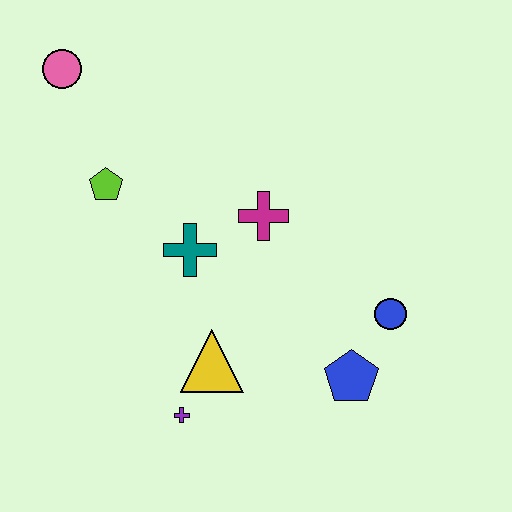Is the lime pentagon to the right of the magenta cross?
No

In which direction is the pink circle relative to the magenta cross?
The pink circle is to the left of the magenta cross.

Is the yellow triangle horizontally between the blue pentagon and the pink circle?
Yes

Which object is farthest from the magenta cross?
The pink circle is farthest from the magenta cross.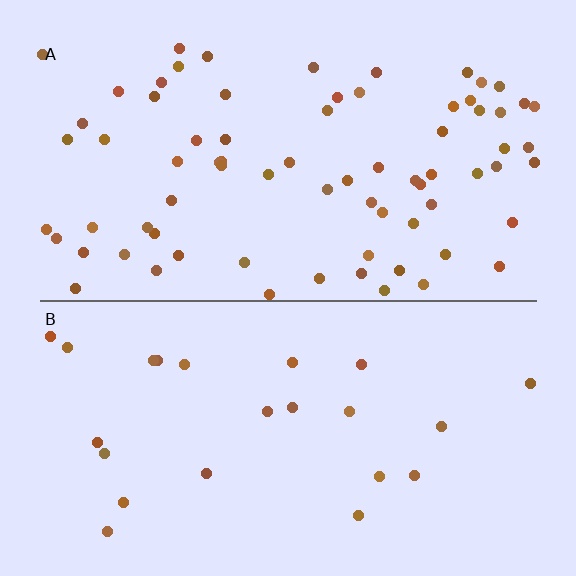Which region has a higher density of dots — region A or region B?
A (the top).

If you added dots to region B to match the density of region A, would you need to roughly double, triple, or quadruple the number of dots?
Approximately triple.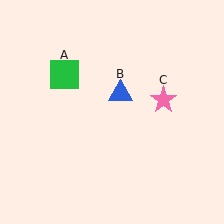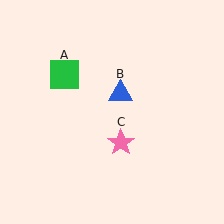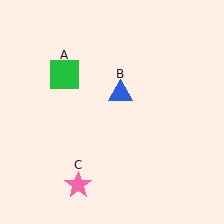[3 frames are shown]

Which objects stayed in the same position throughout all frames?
Green square (object A) and blue triangle (object B) remained stationary.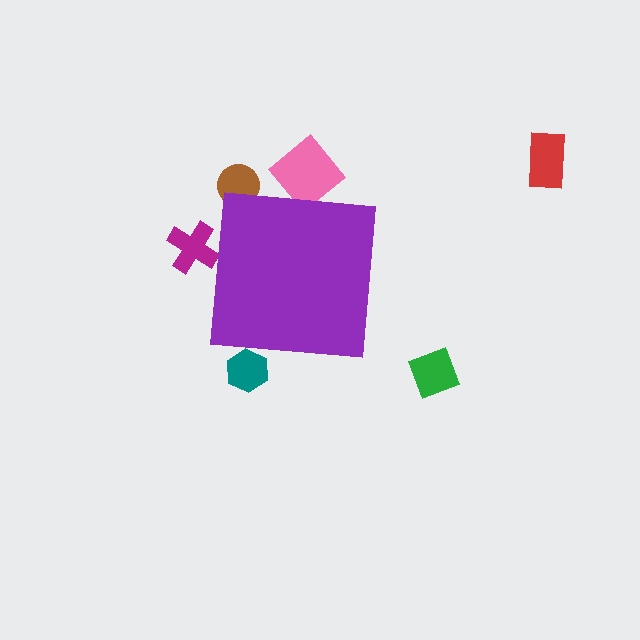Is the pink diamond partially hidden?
Yes, the pink diamond is partially hidden behind the purple square.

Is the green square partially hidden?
No, the green square is fully visible.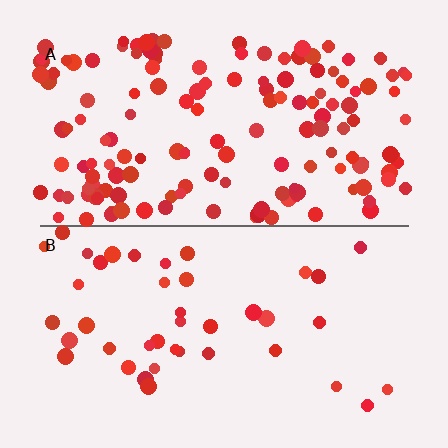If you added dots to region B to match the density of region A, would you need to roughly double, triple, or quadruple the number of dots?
Approximately quadruple.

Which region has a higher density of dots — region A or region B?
A (the top).